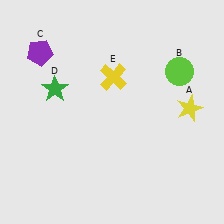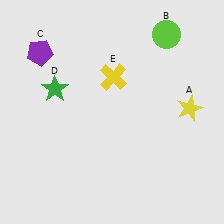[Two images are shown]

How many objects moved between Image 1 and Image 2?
1 object moved between the two images.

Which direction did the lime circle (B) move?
The lime circle (B) moved up.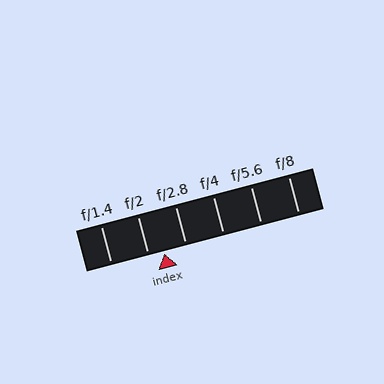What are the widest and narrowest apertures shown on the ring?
The widest aperture shown is f/1.4 and the narrowest is f/8.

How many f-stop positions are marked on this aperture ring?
There are 6 f-stop positions marked.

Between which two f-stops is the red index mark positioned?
The index mark is between f/2 and f/2.8.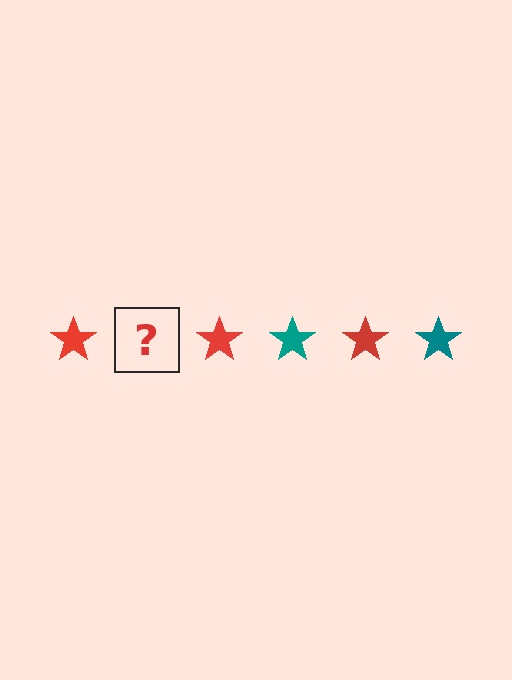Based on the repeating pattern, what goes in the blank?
The blank should be a teal star.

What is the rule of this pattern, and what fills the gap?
The rule is that the pattern cycles through red, teal stars. The gap should be filled with a teal star.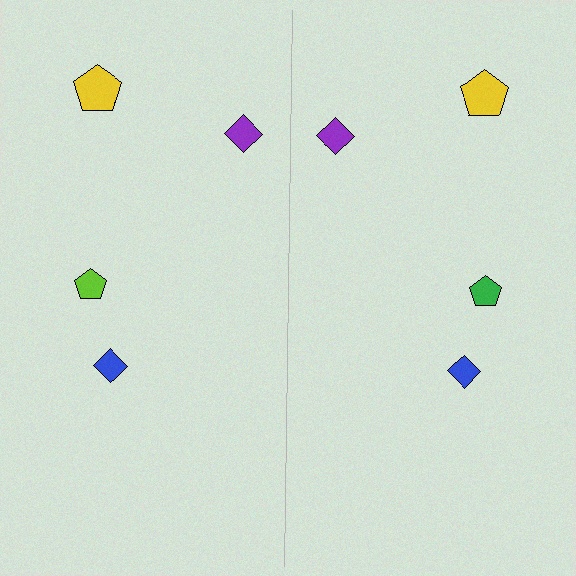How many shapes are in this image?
There are 8 shapes in this image.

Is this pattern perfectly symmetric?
No, the pattern is not perfectly symmetric. The green pentagon on the right side breaks the symmetry — its mirror counterpart is lime.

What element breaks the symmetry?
The green pentagon on the right side breaks the symmetry — its mirror counterpart is lime.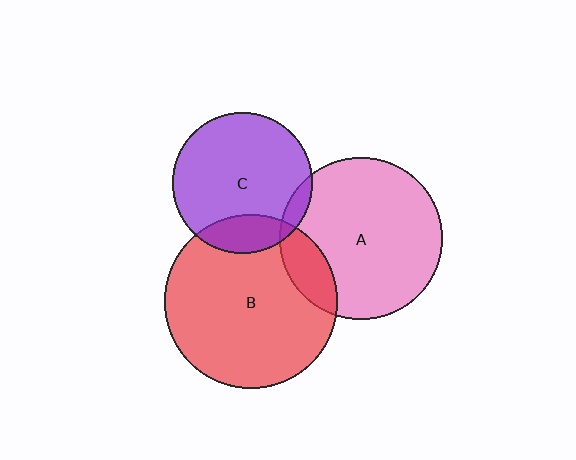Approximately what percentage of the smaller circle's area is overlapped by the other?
Approximately 15%.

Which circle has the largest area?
Circle B (red).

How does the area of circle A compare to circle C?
Approximately 1.3 times.